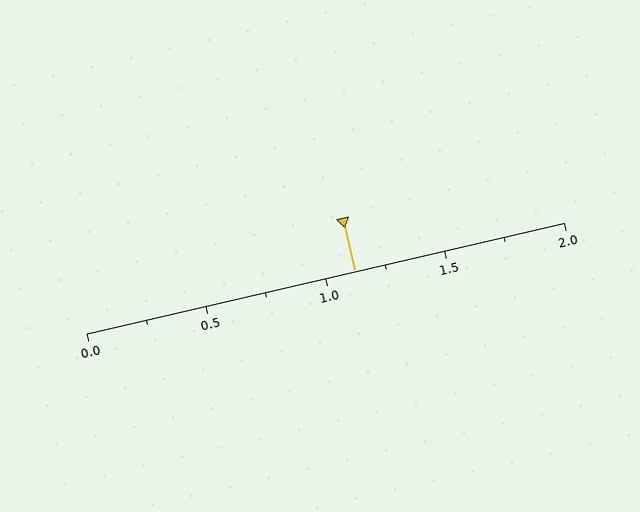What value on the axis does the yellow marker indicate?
The marker indicates approximately 1.12.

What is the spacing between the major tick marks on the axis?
The major ticks are spaced 0.5 apart.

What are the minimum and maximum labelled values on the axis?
The axis runs from 0.0 to 2.0.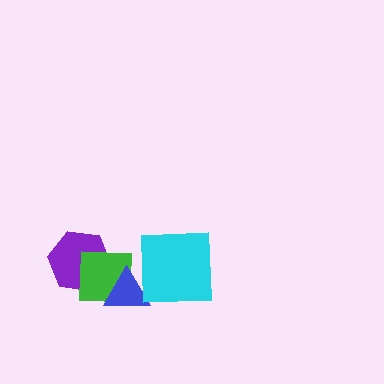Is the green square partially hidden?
Yes, it is partially covered by another shape.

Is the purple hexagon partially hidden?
Yes, it is partially covered by another shape.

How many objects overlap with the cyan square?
2 objects overlap with the cyan square.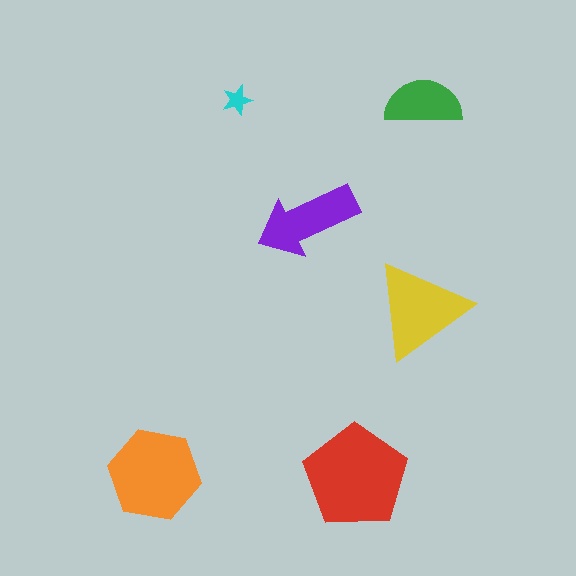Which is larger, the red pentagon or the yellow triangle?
The red pentagon.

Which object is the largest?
The red pentagon.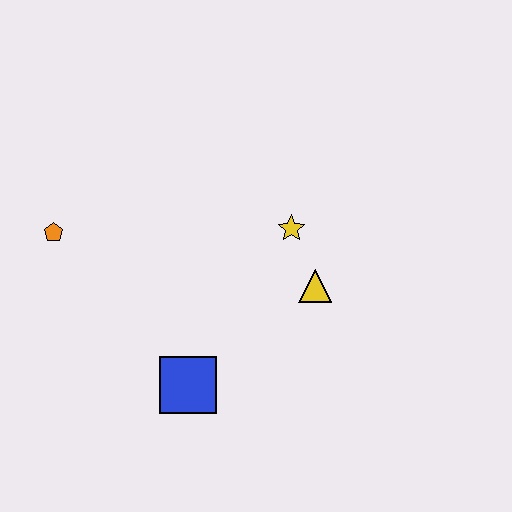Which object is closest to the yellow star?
The yellow triangle is closest to the yellow star.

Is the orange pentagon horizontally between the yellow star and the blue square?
No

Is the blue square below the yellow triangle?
Yes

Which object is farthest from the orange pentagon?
The yellow triangle is farthest from the orange pentagon.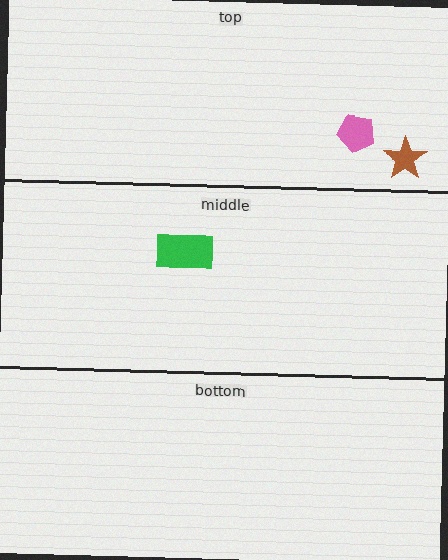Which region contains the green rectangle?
The middle region.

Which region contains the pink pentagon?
The top region.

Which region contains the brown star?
The top region.